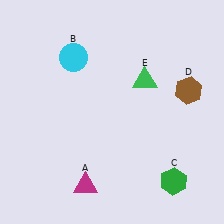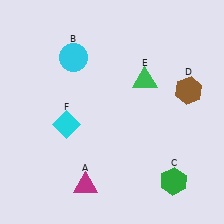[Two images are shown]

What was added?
A cyan diamond (F) was added in Image 2.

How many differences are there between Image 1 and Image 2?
There is 1 difference between the two images.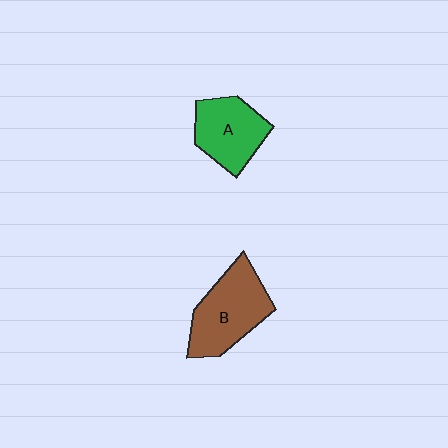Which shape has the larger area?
Shape B (brown).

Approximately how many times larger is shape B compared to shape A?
Approximately 1.2 times.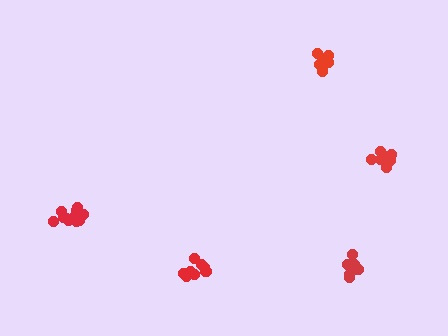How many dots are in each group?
Group 1: 7 dots, Group 2: 7 dots, Group 3: 9 dots, Group 4: 9 dots, Group 5: 11 dots (43 total).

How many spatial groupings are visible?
There are 5 spatial groupings.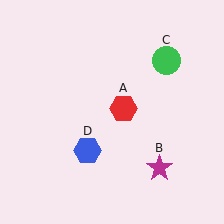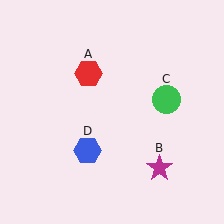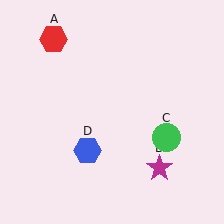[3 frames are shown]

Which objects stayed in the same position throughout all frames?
Magenta star (object B) and blue hexagon (object D) remained stationary.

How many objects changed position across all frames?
2 objects changed position: red hexagon (object A), green circle (object C).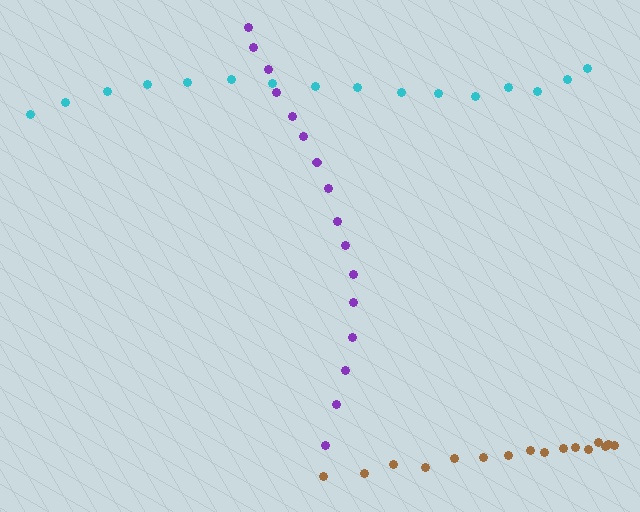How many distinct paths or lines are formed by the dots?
There are 3 distinct paths.